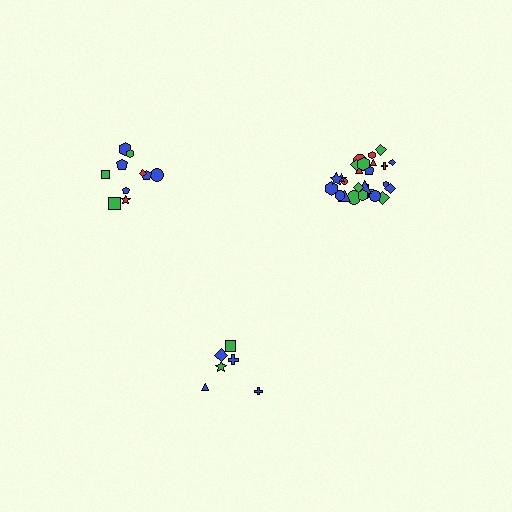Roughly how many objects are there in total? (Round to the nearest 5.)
Roughly 40 objects in total.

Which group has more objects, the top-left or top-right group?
The top-right group.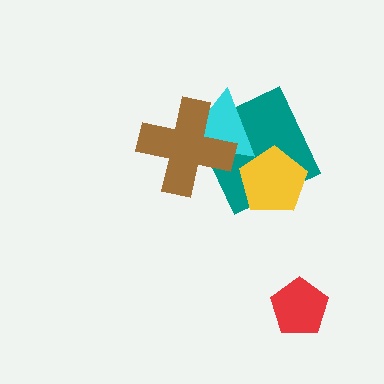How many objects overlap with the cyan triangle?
2 objects overlap with the cyan triangle.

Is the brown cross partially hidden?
No, no other shape covers it.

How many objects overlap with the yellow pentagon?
1 object overlaps with the yellow pentagon.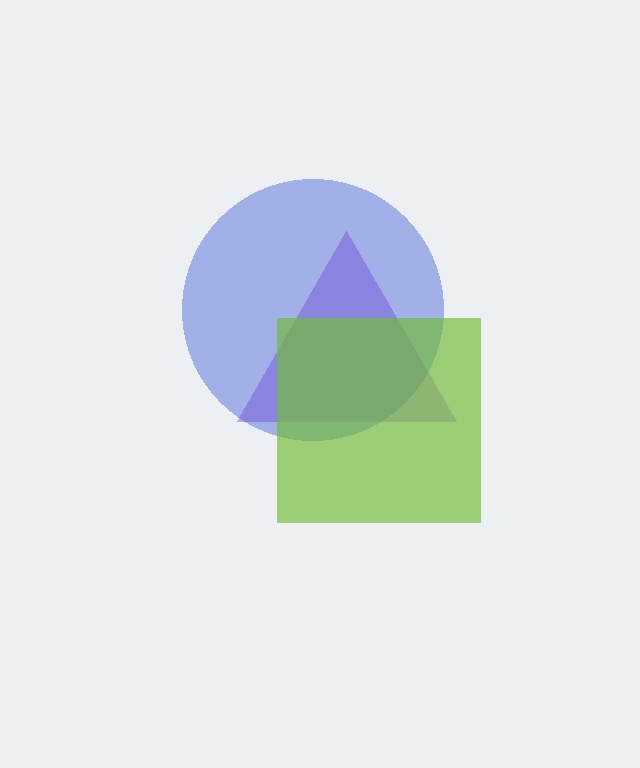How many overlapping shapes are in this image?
There are 3 overlapping shapes in the image.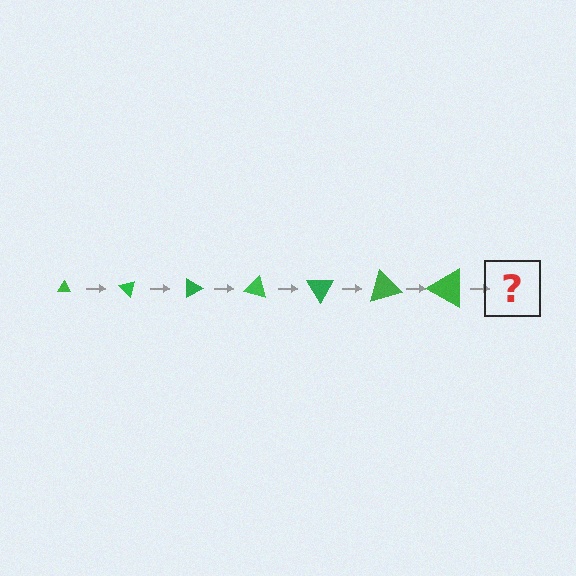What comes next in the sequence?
The next element should be a triangle, larger than the previous one and rotated 315 degrees from the start.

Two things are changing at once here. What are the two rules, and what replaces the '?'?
The two rules are that the triangle grows larger each step and it rotates 45 degrees each step. The '?' should be a triangle, larger than the previous one and rotated 315 degrees from the start.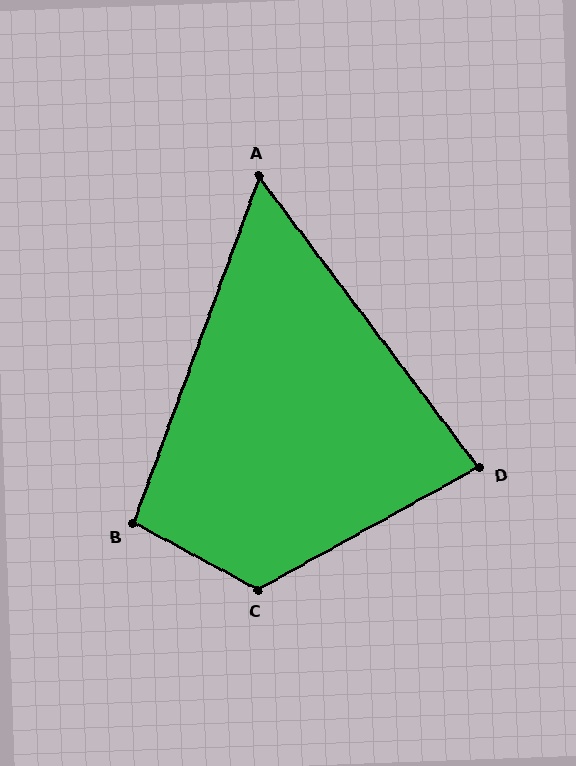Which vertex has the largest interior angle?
C, at approximately 123 degrees.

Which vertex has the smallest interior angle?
A, at approximately 57 degrees.